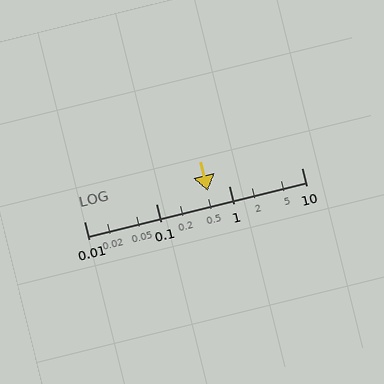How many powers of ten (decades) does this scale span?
The scale spans 3 decades, from 0.01 to 10.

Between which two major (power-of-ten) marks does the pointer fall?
The pointer is between 0.1 and 1.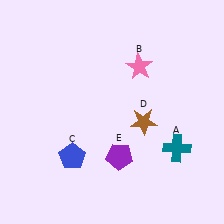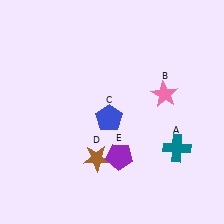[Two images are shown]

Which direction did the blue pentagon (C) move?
The blue pentagon (C) moved up.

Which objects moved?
The objects that moved are: the pink star (B), the blue pentagon (C), the brown star (D).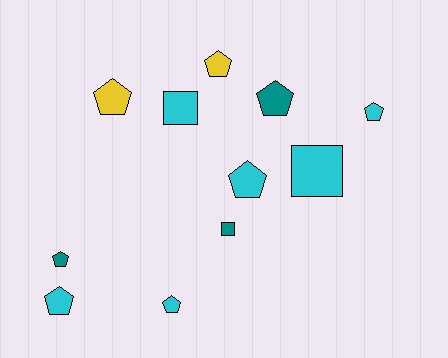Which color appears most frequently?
Cyan, with 6 objects.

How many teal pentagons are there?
There are 2 teal pentagons.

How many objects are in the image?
There are 11 objects.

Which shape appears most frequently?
Pentagon, with 8 objects.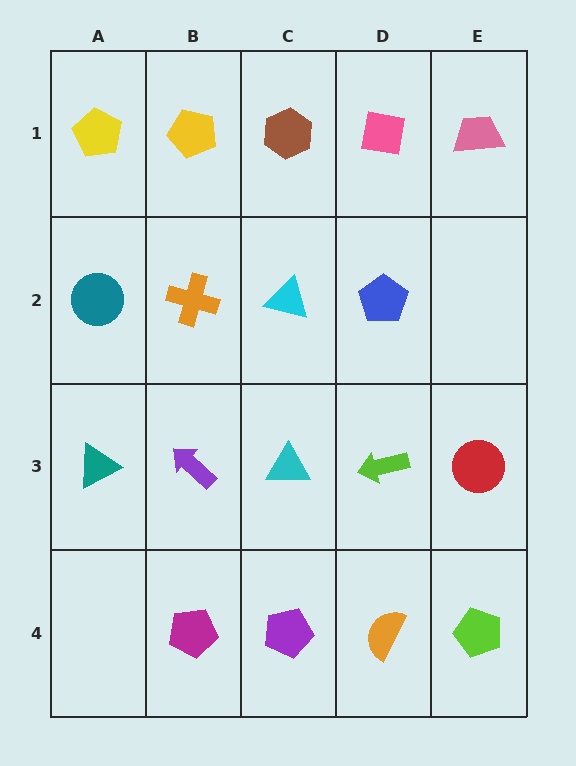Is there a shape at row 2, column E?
No, that cell is empty.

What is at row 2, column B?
An orange cross.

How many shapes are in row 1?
5 shapes.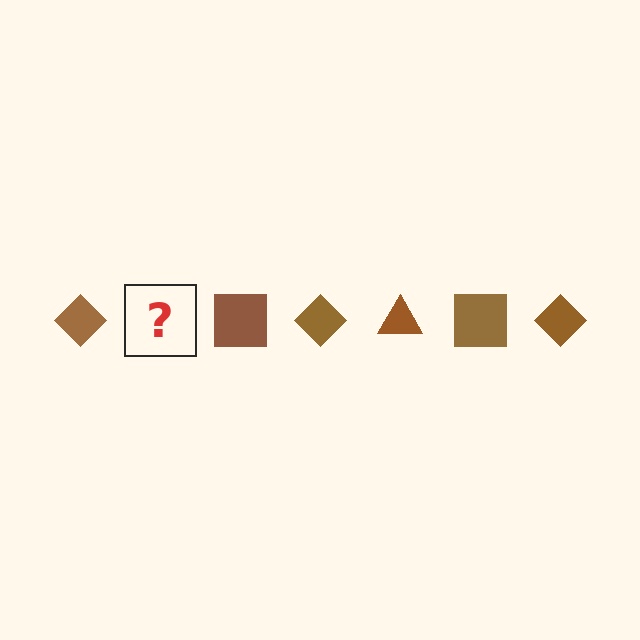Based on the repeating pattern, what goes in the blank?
The blank should be a brown triangle.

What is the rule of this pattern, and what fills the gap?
The rule is that the pattern cycles through diamond, triangle, square shapes in brown. The gap should be filled with a brown triangle.